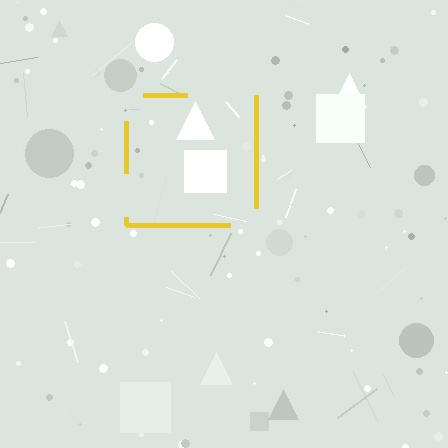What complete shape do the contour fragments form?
The contour fragments form a square.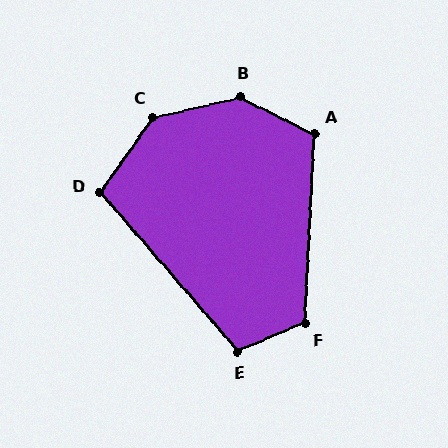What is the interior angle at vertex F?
Approximately 116 degrees (obtuse).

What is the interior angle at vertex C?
Approximately 139 degrees (obtuse).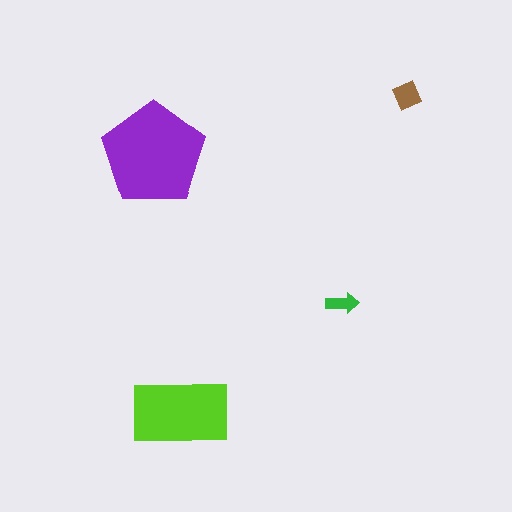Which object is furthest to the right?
The brown diamond is rightmost.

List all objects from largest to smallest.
The purple pentagon, the lime rectangle, the brown diamond, the green arrow.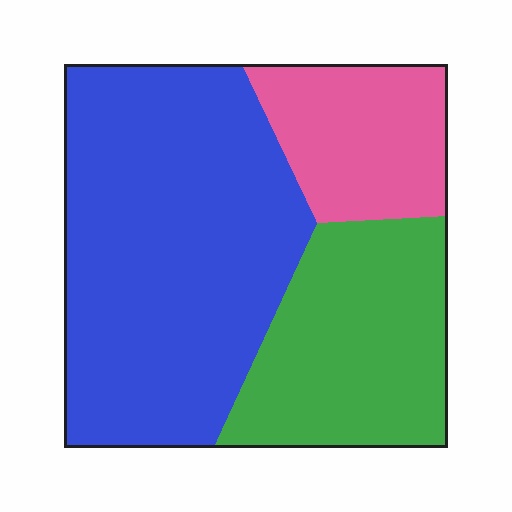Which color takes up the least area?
Pink, at roughly 20%.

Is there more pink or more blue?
Blue.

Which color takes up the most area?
Blue, at roughly 55%.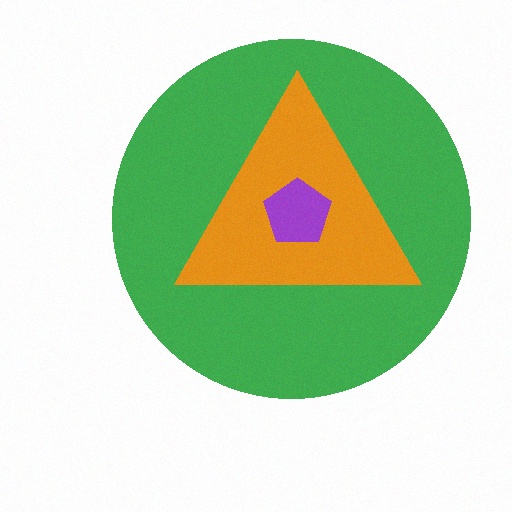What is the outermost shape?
The green circle.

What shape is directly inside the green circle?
The orange triangle.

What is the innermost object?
The purple pentagon.